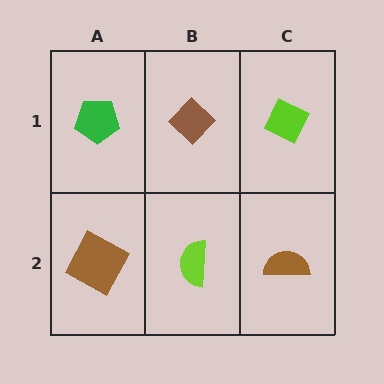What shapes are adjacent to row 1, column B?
A lime semicircle (row 2, column B), a green pentagon (row 1, column A), a lime diamond (row 1, column C).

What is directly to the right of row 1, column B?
A lime diamond.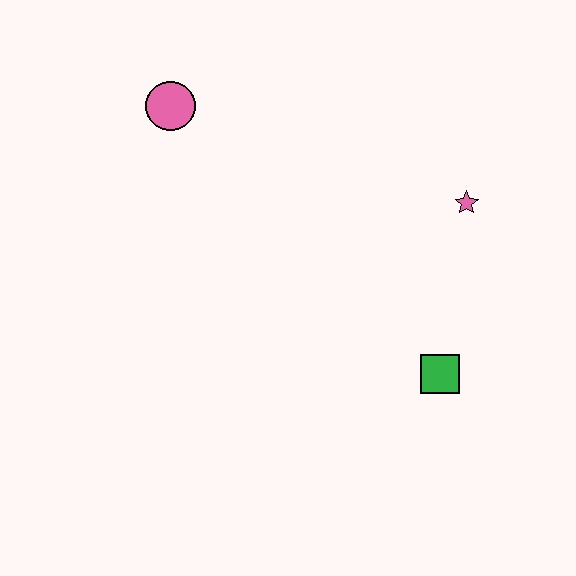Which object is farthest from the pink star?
The pink circle is farthest from the pink star.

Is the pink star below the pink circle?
Yes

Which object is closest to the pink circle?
The pink star is closest to the pink circle.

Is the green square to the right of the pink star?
No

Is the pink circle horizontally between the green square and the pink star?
No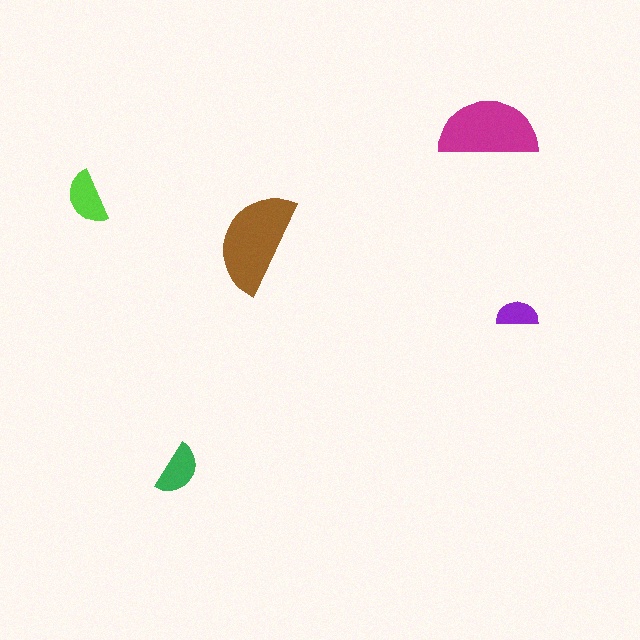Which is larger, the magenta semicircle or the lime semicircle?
The magenta one.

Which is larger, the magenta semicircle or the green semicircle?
The magenta one.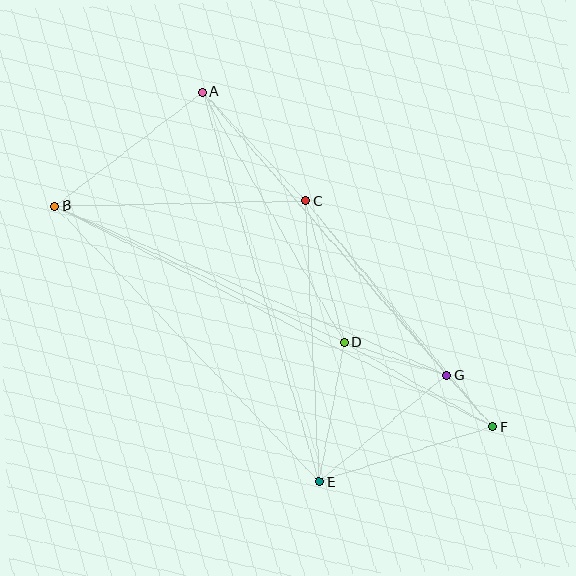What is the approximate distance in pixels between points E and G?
The distance between E and G is approximately 166 pixels.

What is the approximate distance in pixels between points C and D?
The distance between C and D is approximately 147 pixels.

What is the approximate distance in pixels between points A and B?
The distance between A and B is approximately 187 pixels.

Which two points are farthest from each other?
Points B and F are farthest from each other.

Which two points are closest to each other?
Points F and G are closest to each other.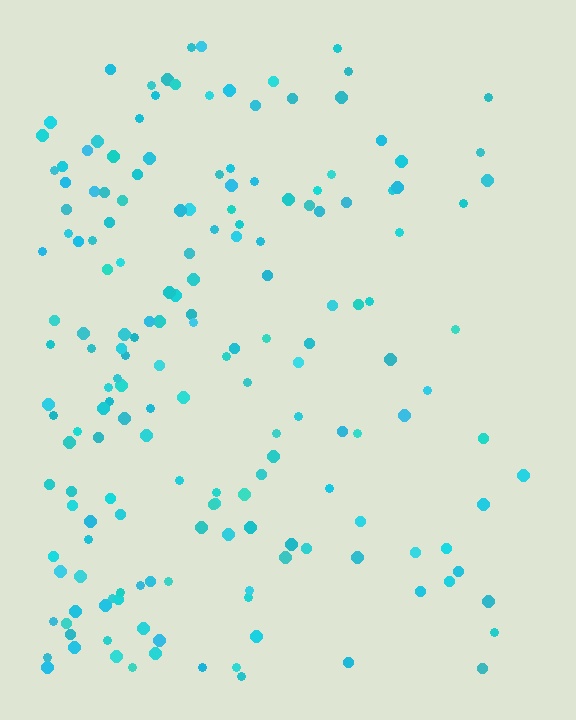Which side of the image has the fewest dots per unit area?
The right.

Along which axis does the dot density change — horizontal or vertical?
Horizontal.